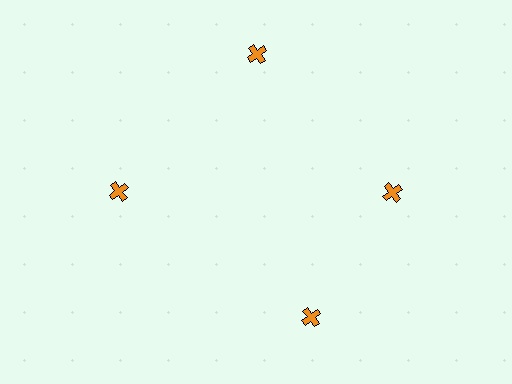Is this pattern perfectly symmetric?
No. The 4 orange crosses are arranged in a ring, but one element near the 6 o'clock position is rotated out of alignment along the ring, breaking the 4-fold rotational symmetry.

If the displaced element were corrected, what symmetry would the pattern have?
It would have 4-fold rotational symmetry — the pattern would map onto itself every 90 degrees.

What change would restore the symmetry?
The symmetry would be restored by rotating it back into even spacing with its neighbors so that all 4 crosses sit at equal angles and equal distance from the center.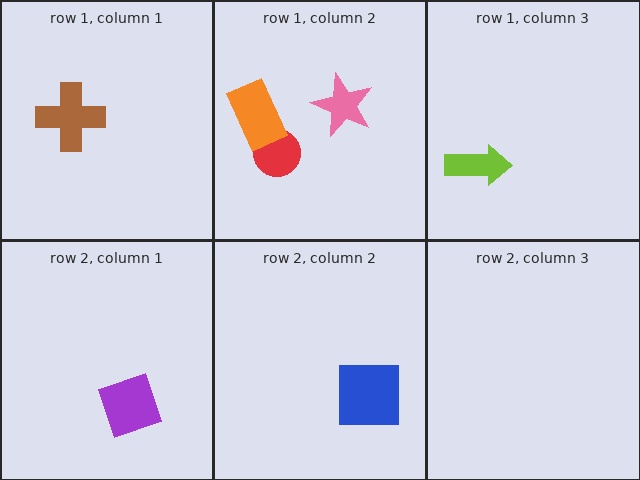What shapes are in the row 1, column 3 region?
The lime arrow.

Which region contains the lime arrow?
The row 1, column 3 region.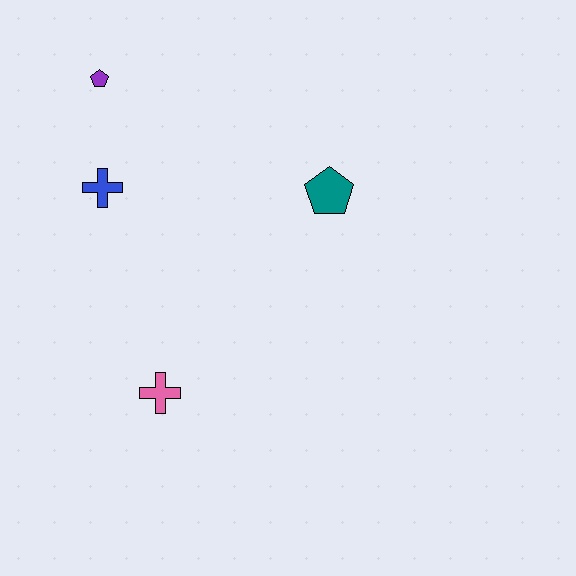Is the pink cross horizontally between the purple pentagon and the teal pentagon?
Yes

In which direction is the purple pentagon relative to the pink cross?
The purple pentagon is above the pink cross.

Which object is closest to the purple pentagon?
The blue cross is closest to the purple pentagon.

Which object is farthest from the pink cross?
The purple pentagon is farthest from the pink cross.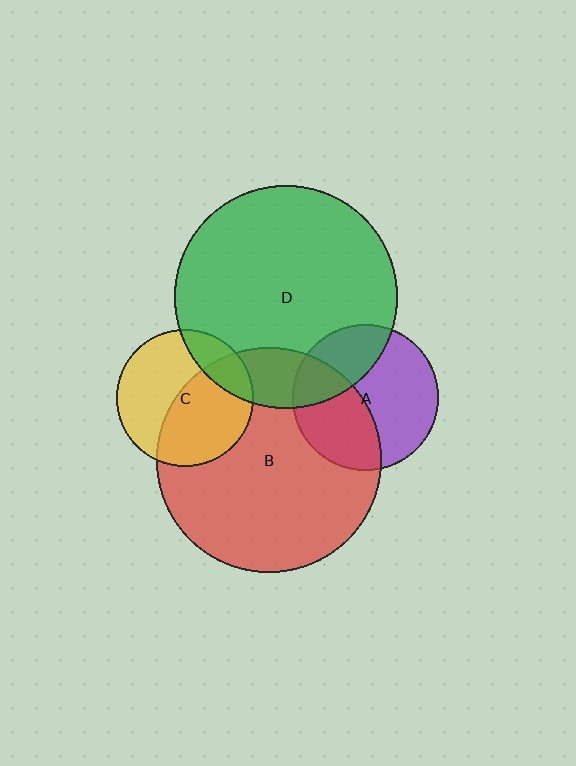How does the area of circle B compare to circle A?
Approximately 2.4 times.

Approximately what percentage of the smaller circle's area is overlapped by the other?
Approximately 30%.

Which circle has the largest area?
Circle B (red).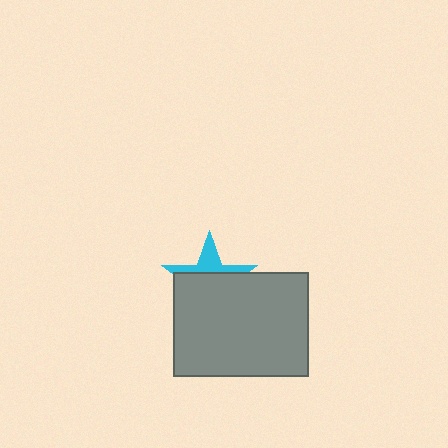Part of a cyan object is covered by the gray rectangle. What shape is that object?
It is a star.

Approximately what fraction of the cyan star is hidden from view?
Roughly 68% of the cyan star is hidden behind the gray rectangle.